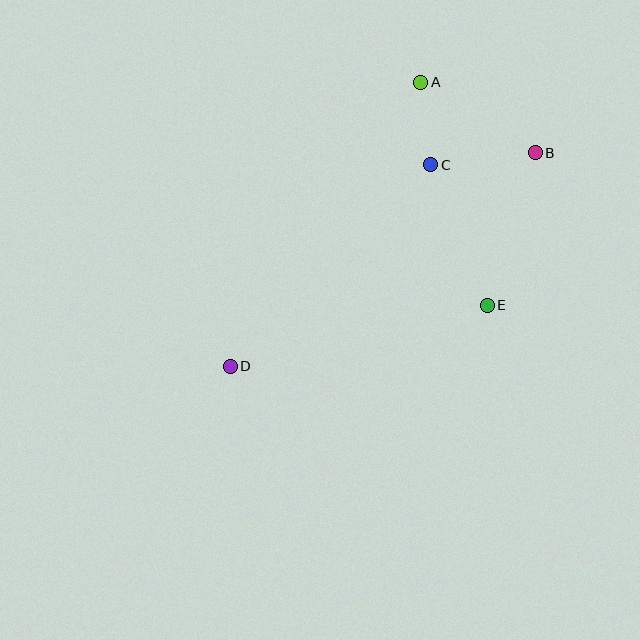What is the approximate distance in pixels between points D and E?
The distance between D and E is approximately 264 pixels.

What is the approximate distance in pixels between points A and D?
The distance between A and D is approximately 342 pixels.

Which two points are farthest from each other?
Points B and D are farthest from each other.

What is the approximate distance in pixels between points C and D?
The distance between C and D is approximately 284 pixels.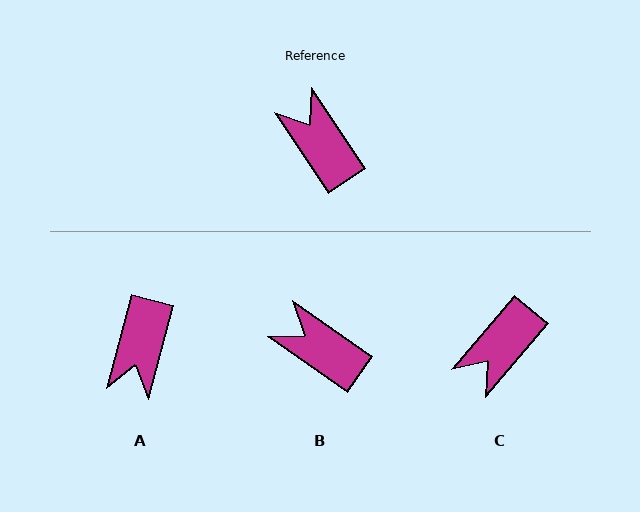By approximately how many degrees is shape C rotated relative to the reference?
Approximately 106 degrees counter-clockwise.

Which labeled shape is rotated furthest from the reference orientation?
A, about 132 degrees away.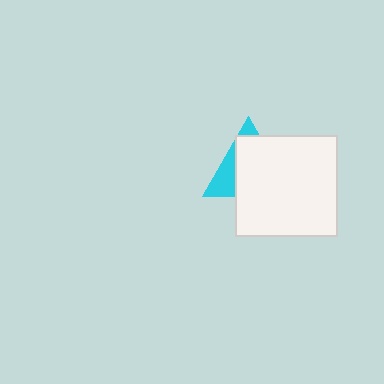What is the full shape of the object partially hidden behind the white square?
The partially hidden object is a cyan triangle.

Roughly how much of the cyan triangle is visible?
A small part of it is visible (roughly 32%).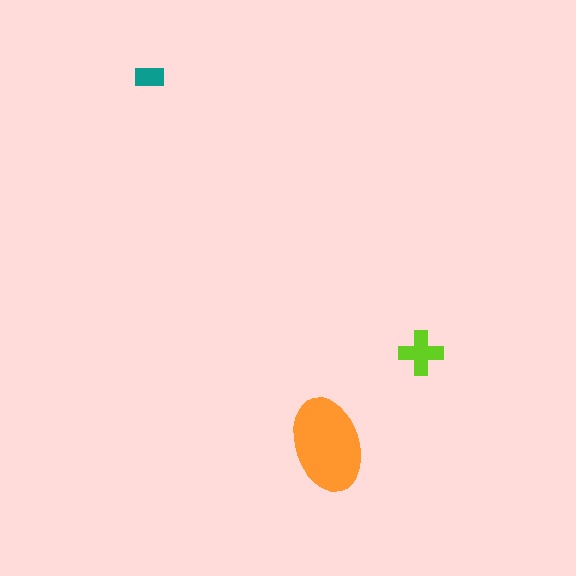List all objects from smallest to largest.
The teal rectangle, the lime cross, the orange ellipse.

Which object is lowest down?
The orange ellipse is bottommost.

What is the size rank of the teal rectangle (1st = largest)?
3rd.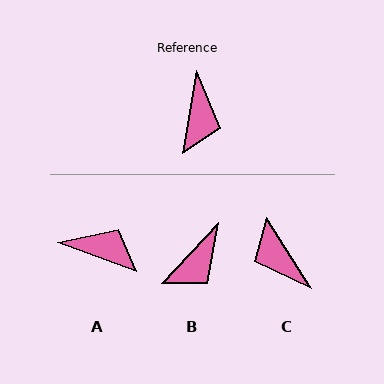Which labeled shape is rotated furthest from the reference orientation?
C, about 139 degrees away.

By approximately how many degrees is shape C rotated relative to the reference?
Approximately 139 degrees clockwise.